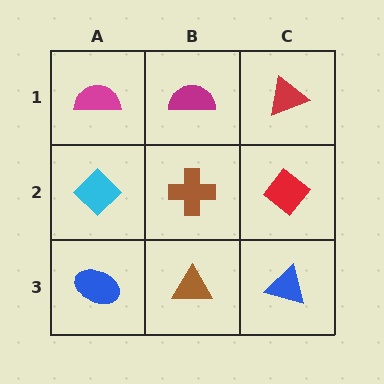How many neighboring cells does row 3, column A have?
2.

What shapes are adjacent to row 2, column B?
A magenta semicircle (row 1, column B), a brown triangle (row 3, column B), a cyan diamond (row 2, column A), a red diamond (row 2, column C).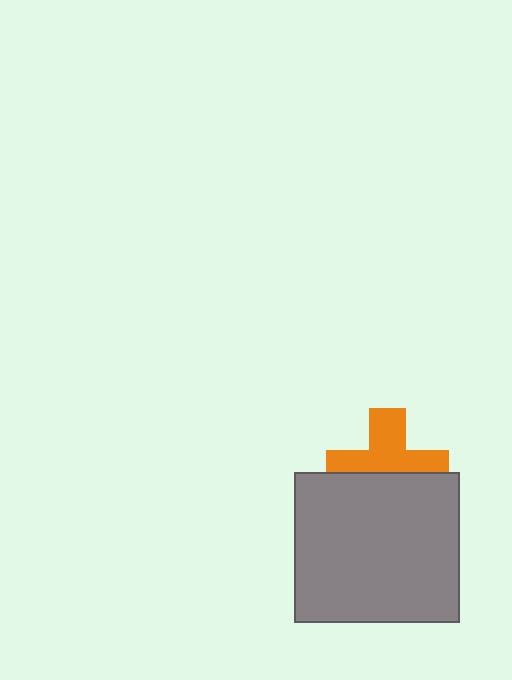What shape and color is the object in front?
The object in front is a gray rectangle.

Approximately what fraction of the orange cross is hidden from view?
Roughly 45% of the orange cross is hidden behind the gray rectangle.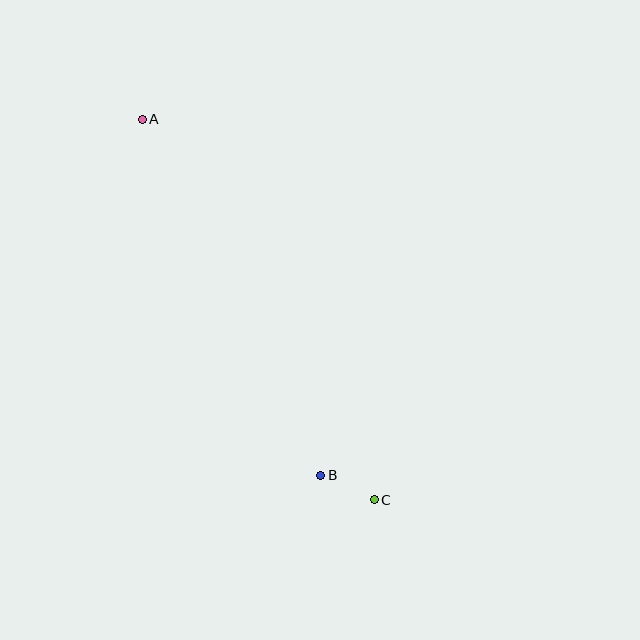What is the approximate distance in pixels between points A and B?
The distance between A and B is approximately 398 pixels.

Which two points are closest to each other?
Points B and C are closest to each other.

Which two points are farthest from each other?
Points A and C are farthest from each other.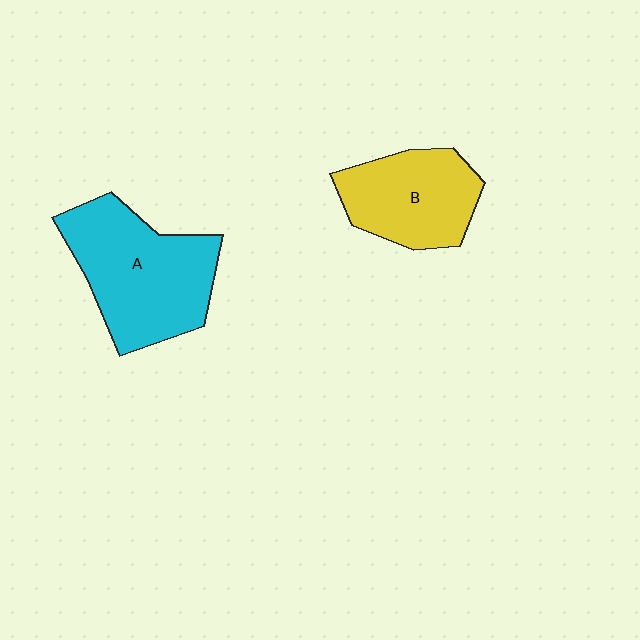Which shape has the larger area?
Shape A (cyan).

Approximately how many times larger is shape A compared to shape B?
Approximately 1.4 times.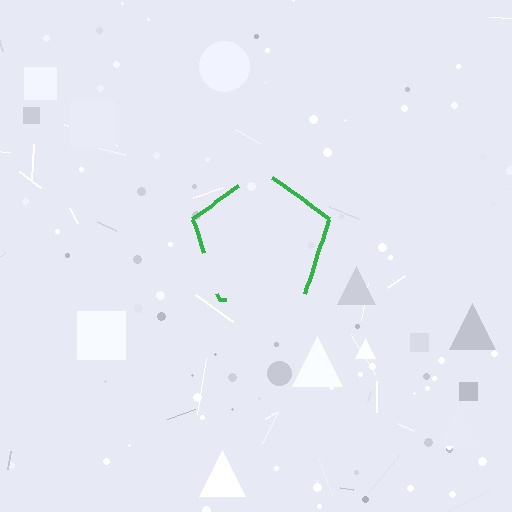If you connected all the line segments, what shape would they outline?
They would outline a pentagon.